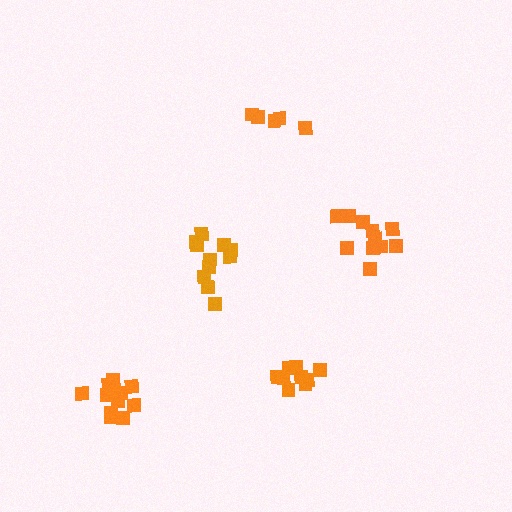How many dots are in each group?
Group 1: 5 dots, Group 2: 9 dots, Group 3: 11 dots, Group 4: 11 dots, Group 5: 11 dots (47 total).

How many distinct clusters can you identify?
There are 5 distinct clusters.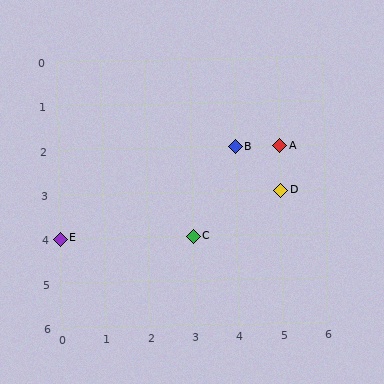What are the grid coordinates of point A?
Point A is at grid coordinates (5, 2).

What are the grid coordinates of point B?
Point B is at grid coordinates (4, 2).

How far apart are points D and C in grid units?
Points D and C are 2 columns and 1 row apart (about 2.2 grid units diagonally).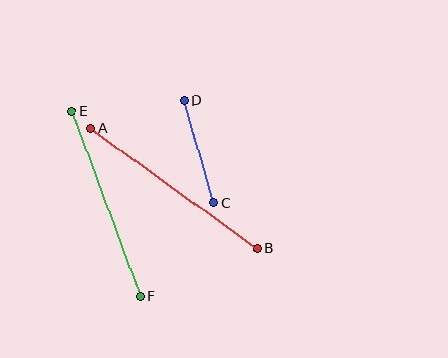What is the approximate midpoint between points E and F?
The midpoint is at approximately (106, 204) pixels.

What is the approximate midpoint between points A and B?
The midpoint is at approximately (174, 188) pixels.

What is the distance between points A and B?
The distance is approximately 206 pixels.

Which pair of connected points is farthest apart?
Points A and B are farthest apart.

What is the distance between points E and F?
The distance is approximately 198 pixels.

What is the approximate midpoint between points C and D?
The midpoint is at approximately (199, 152) pixels.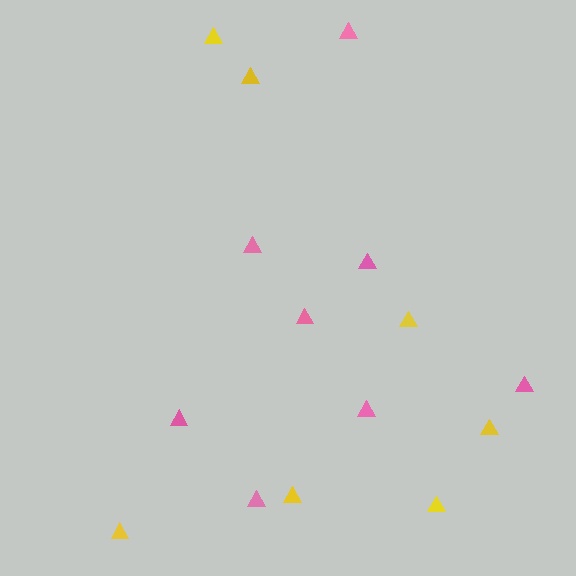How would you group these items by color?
There are 2 groups: one group of pink triangles (8) and one group of yellow triangles (7).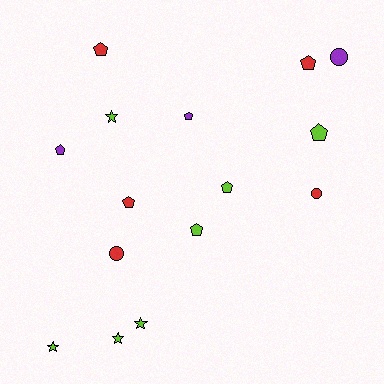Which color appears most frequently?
Lime, with 7 objects.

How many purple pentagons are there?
There are 2 purple pentagons.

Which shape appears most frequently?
Pentagon, with 8 objects.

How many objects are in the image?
There are 15 objects.